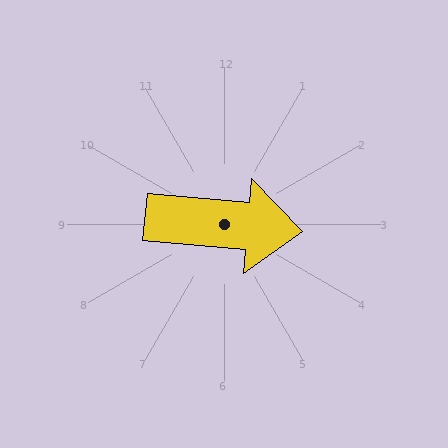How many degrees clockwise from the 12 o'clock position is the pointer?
Approximately 95 degrees.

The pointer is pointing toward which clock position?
Roughly 3 o'clock.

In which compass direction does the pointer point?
East.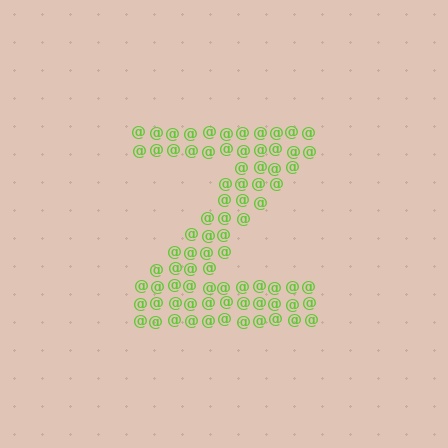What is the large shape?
The large shape is the letter Z.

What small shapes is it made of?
It is made of small at signs.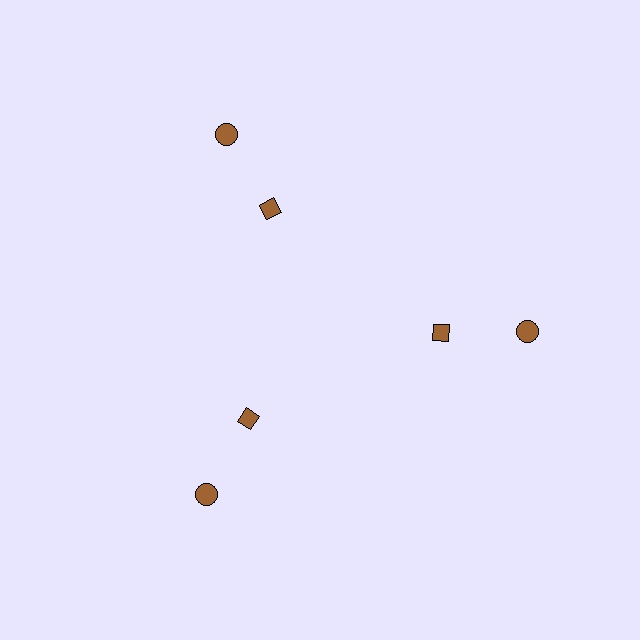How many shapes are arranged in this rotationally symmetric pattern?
There are 6 shapes, arranged in 3 groups of 2.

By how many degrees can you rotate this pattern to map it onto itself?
The pattern maps onto itself every 120 degrees of rotation.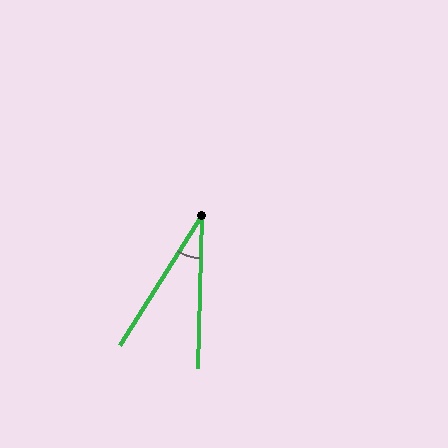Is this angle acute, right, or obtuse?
It is acute.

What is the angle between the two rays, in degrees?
Approximately 31 degrees.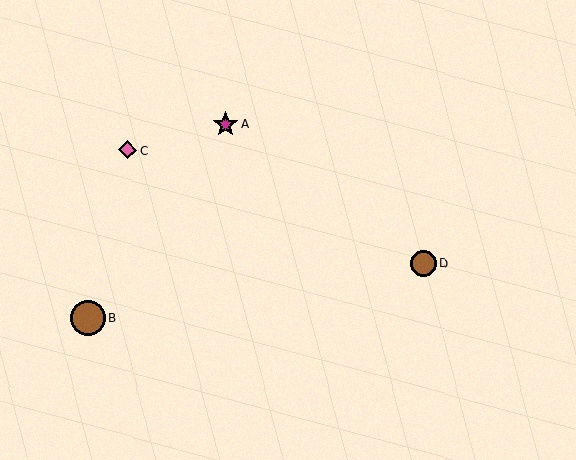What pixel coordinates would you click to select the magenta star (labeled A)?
Click at (226, 124) to select the magenta star A.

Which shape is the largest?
The brown circle (labeled B) is the largest.